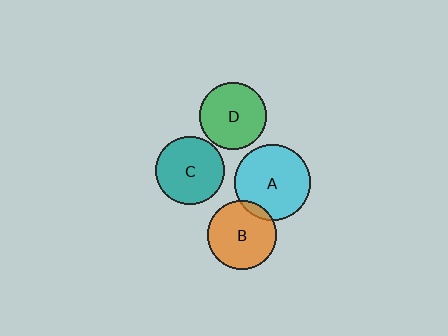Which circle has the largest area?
Circle A (cyan).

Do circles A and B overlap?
Yes.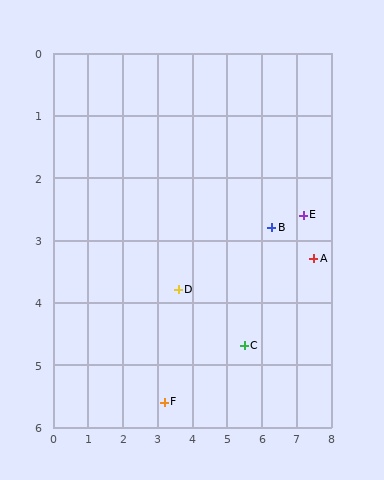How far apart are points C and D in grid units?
Points C and D are about 2.1 grid units apart.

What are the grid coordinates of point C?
Point C is at approximately (5.5, 4.7).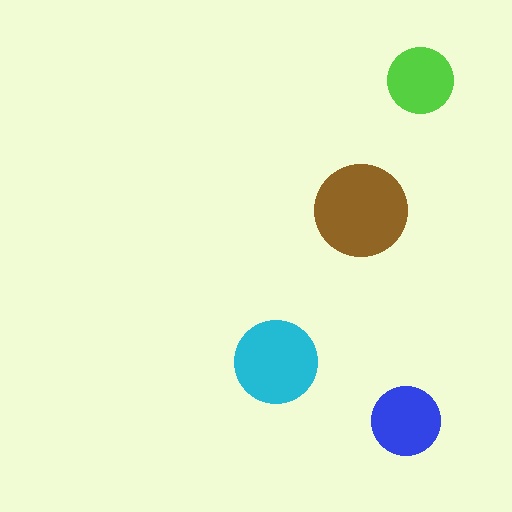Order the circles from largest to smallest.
the brown one, the cyan one, the blue one, the lime one.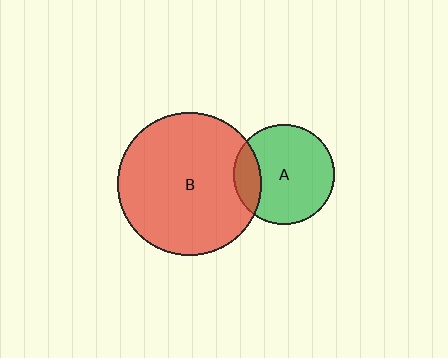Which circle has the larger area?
Circle B (red).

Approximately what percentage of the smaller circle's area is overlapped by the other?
Approximately 20%.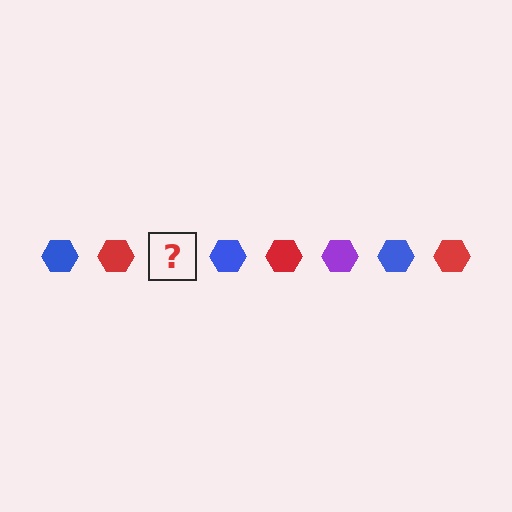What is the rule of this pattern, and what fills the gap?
The rule is that the pattern cycles through blue, red, purple hexagons. The gap should be filled with a purple hexagon.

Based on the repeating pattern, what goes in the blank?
The blank should be a purple hexagon.